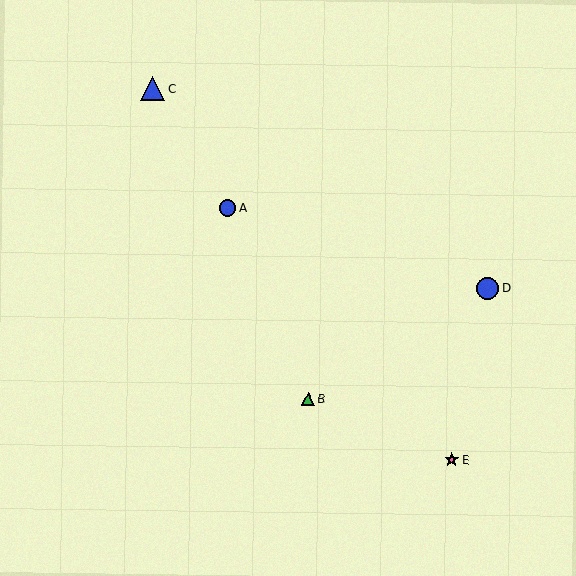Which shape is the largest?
The blue triangle (labeled C) is the largest.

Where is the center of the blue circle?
The center of the blue circle is at (488, 288).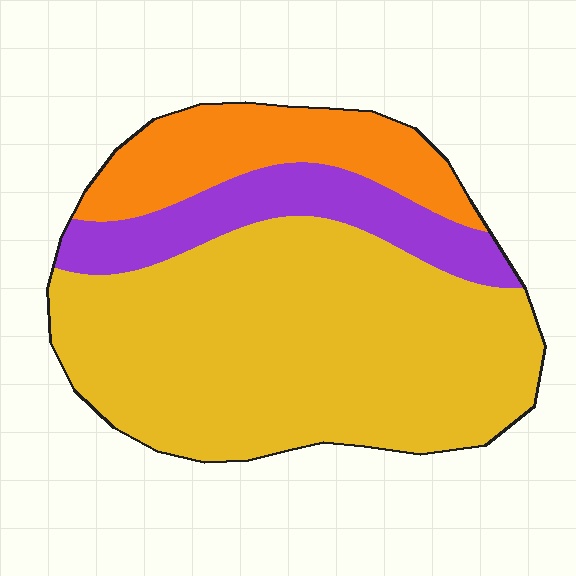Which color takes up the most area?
Yellow, at roughly 65%.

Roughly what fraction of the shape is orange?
Orange takes up less than a quarter of the shape.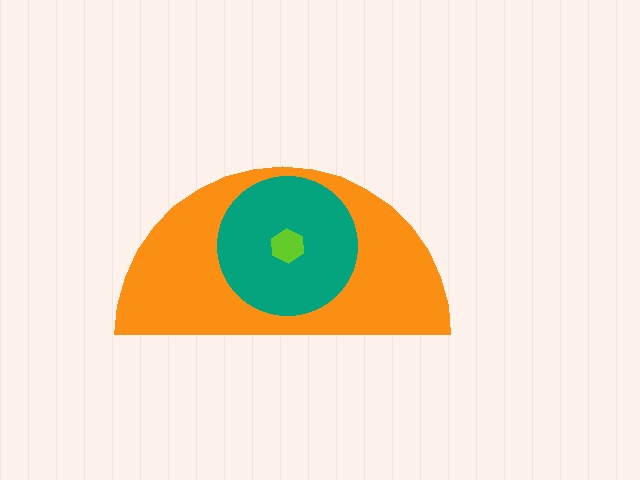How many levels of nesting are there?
3.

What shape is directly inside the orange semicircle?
The teal circle.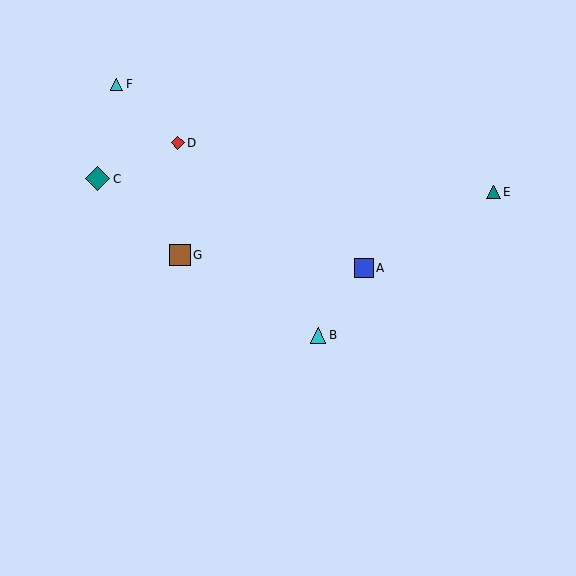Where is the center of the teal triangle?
The center of the teal triangle is at (494, 192).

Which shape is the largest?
The teal diamond (labeled C) is the largest.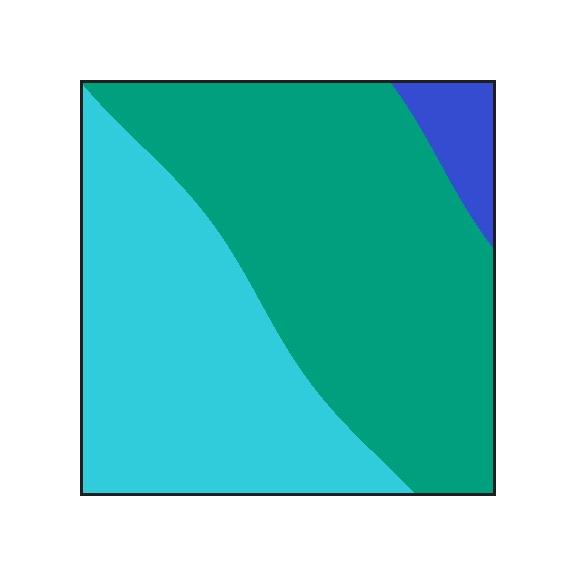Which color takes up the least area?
Blue, at roughly 5%.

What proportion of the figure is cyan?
Cyan covers 41% of the figure.